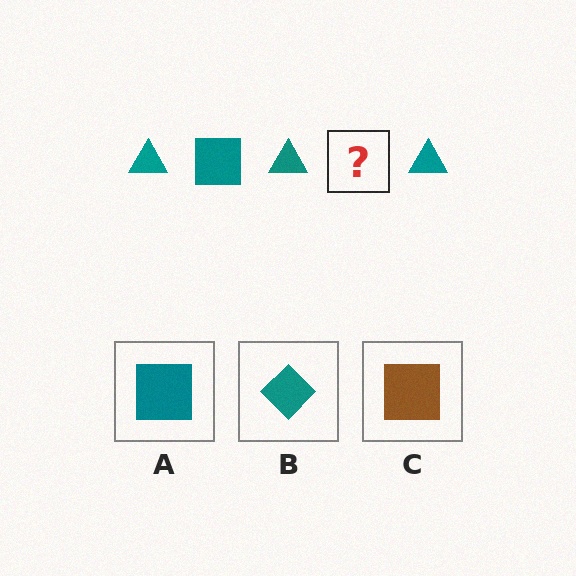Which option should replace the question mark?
Option A.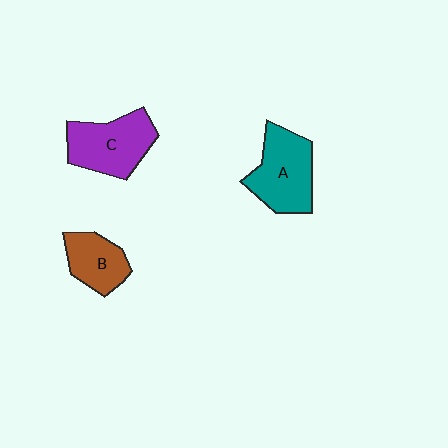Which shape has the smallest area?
Shape B (brown).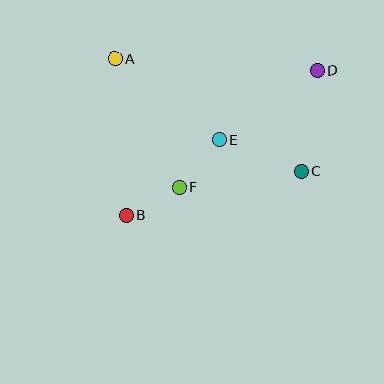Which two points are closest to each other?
Points B and F are closest to each other.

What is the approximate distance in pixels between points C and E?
The distance between C and E is approximately 87 pixels.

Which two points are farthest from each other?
Points B and D are farthest from each other.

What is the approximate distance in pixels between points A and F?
The distance between A and F is approximately 143 pixels.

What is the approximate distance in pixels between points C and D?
The distance between C and D is approximately 102 pixels.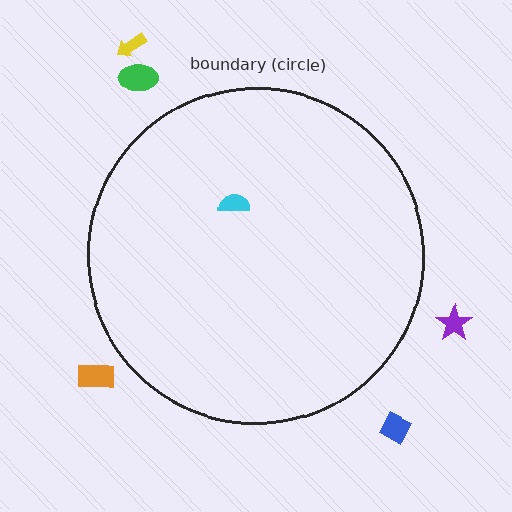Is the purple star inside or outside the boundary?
Outside.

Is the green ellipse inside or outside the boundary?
Outside.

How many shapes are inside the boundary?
1 inside, 5 outside.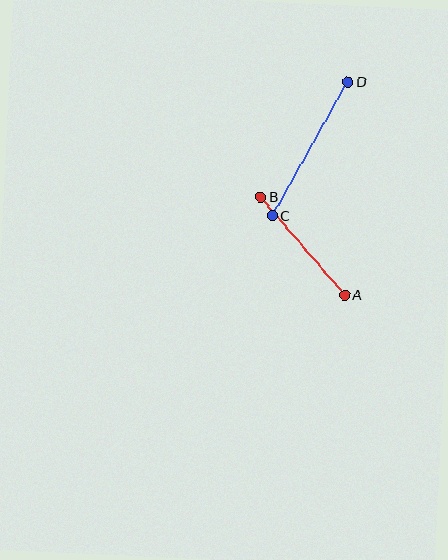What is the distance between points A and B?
The distance is approximately 129 pixels.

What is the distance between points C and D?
The distance is approximately 154 pixels.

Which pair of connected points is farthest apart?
Points C and D are farthest apart.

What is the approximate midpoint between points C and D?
The midpoint is at approximately (310, 149) pixels.